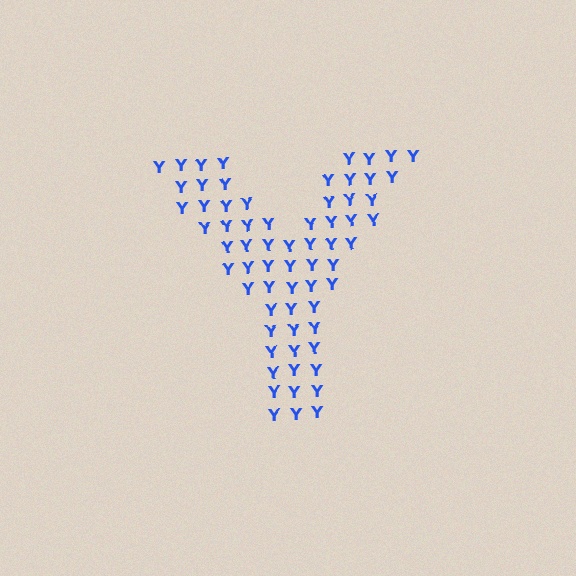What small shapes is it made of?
It is made of small letter Y's.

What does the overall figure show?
The overall figure shows the letter Y.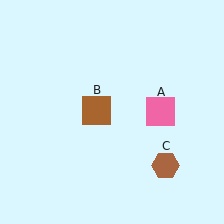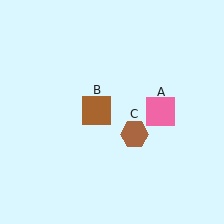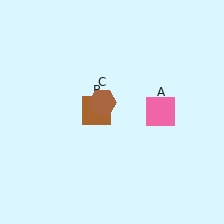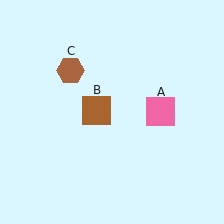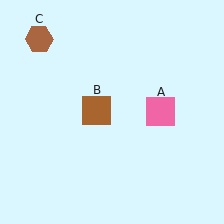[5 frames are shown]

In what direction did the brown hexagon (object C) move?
The brown hexagon (object C) moved up and to the left.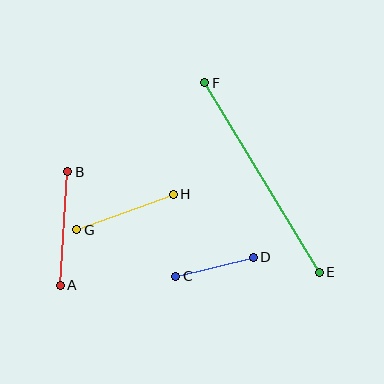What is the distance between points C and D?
The distance is approximately 80 pixels.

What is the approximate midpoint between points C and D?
The midpoint is at approximately (214, 267) pixels.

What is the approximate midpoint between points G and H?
The midpoint is at approximately (125, 212) pixels.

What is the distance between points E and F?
The distance is approximately 222 pixels.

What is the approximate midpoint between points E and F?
The midpoint is at approximately (262, 177) pixels.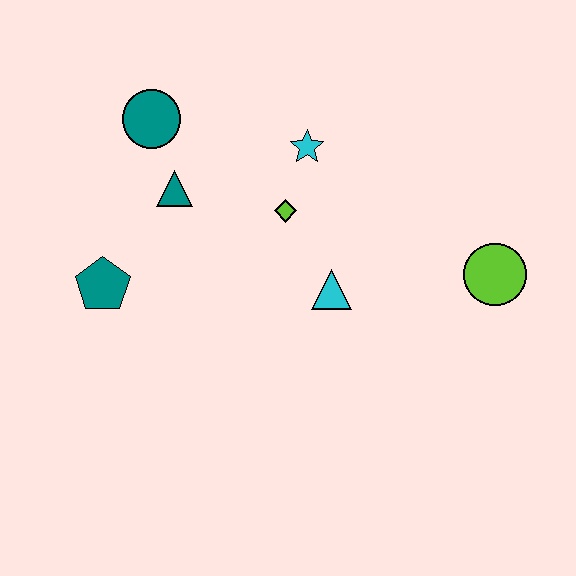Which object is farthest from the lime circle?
The teal pentagon is farthest from the lime circle.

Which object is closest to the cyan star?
The lime diamond is closest to the cyan star.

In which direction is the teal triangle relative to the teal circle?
The teal triangle is below the teal circle.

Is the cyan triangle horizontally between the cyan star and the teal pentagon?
No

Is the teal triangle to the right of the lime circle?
No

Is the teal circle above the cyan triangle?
Yes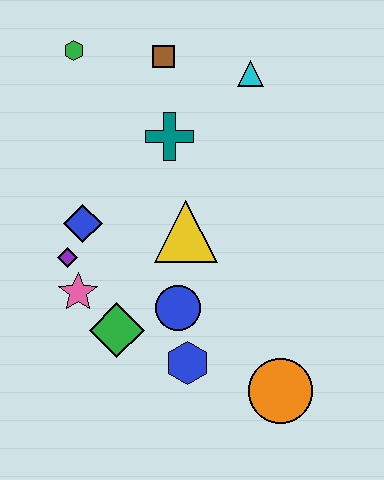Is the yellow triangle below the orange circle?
No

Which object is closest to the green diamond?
The pink star is closest to the green diamond.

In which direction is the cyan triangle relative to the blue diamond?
The cyan triangle is to the right of the blue diamond.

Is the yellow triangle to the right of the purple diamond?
Yes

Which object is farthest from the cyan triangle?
The orange circle is farthest from the cyan triangle.